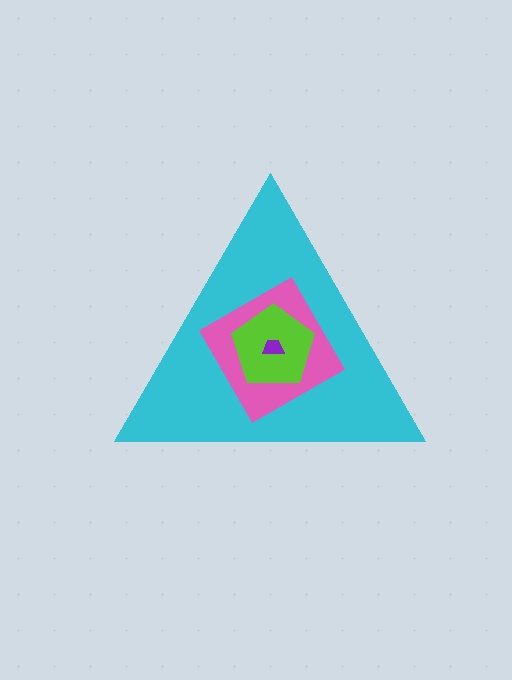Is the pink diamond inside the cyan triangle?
Yes.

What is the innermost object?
The purple trapezoid.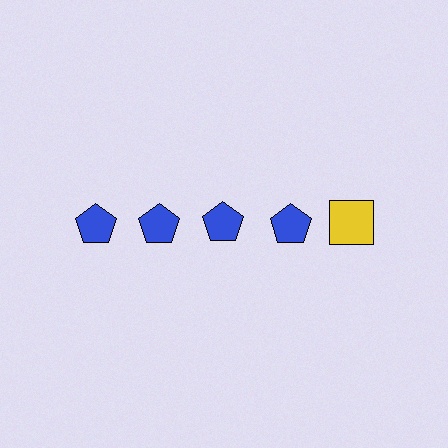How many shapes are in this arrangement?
There are 5 shapes arranged in a grid pattern.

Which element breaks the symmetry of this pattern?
The yellow square in the top row, rightmost column breaks the symmetry. All other shapes are blue pentagons.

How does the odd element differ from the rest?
It differs in both color (yellow instead of blue) and shape (square instead of pentagon).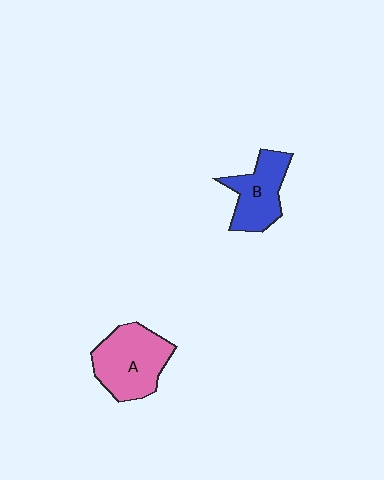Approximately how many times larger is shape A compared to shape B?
Approximately 1.3 times.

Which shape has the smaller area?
Shape B (blue).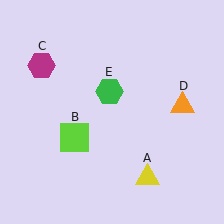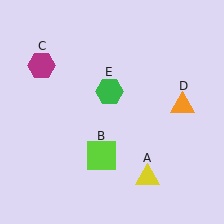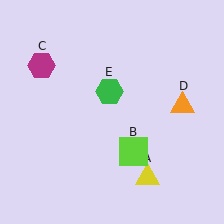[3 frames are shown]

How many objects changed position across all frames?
1 object changed position: lime square (object B).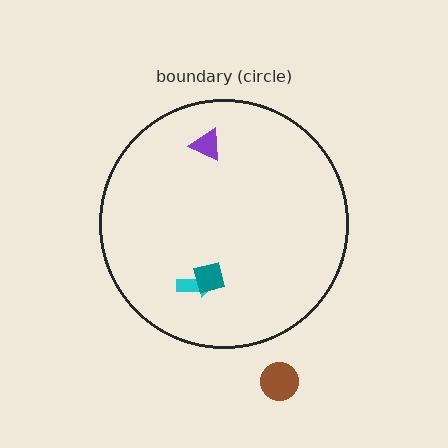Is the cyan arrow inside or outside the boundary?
Inside.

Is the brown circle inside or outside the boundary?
Outside.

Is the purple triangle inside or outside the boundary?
Inside.